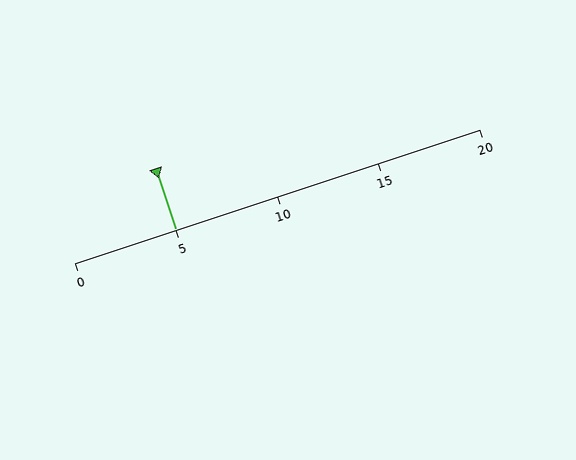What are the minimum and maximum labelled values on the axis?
The axis runs from 0 to 20.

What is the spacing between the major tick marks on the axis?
The major ticks are spaced 5 apart.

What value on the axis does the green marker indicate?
The marker indicates approximately 5.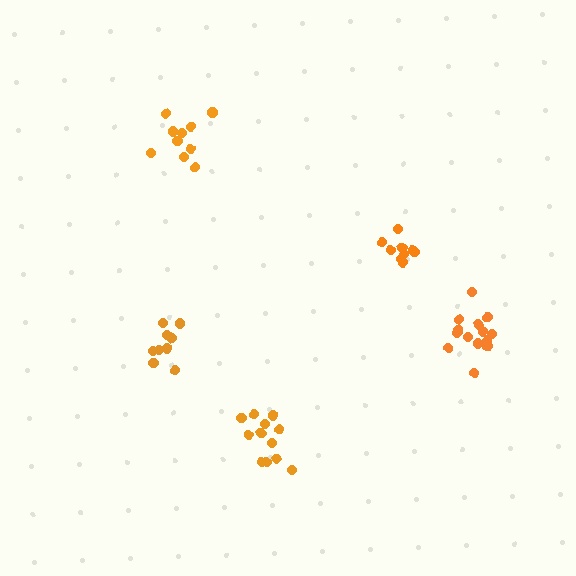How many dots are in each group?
Group 1: 14 dots, Group 2: 10 dots, Group 3: 9 dots, Group 4: 12 dots, Group 5: 9 dots (54 total).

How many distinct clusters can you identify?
There are 5 distinct clusters.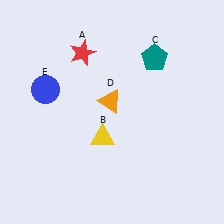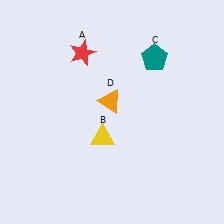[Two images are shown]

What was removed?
The blue circle (E) was removed in Image 2.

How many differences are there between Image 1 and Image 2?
There is 1 difference between the two images.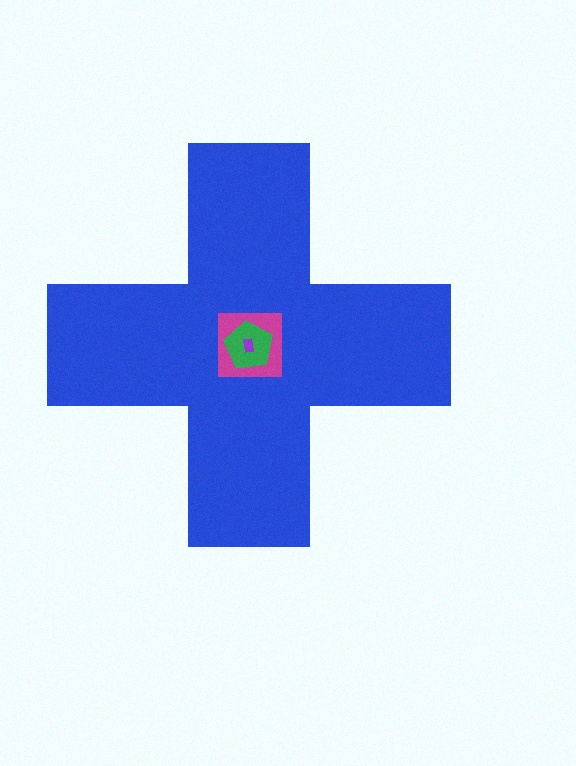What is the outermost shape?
The blue cross.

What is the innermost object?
The purple rectangle.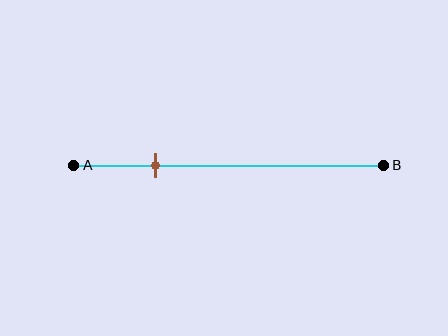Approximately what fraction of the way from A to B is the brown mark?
The brown mark is approximately 25% of the way from A to B.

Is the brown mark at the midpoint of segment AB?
No, the mark is at about 25% from A, not at the 50% midpoint.